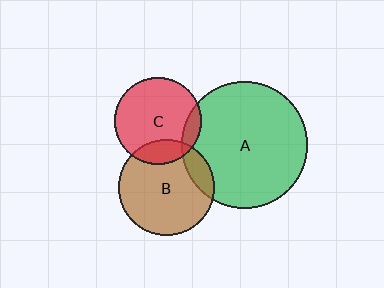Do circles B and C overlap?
Yes.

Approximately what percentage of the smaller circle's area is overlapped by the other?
Approximately 15%.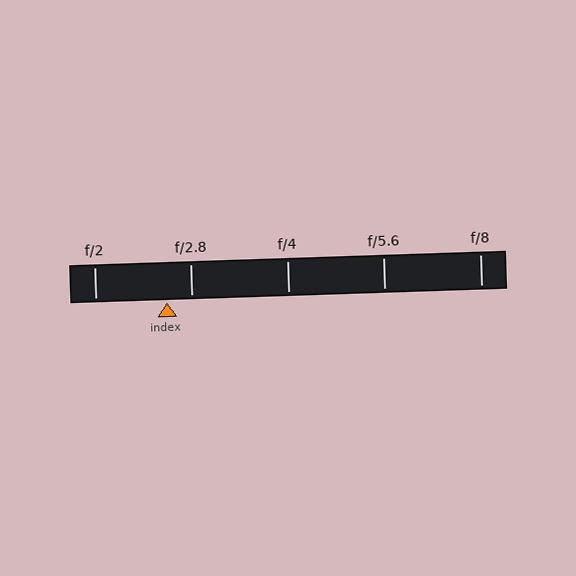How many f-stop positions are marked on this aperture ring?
There are 5 f-stop positions marked.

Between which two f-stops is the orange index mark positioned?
The index mark is between f/2 and f/2.8.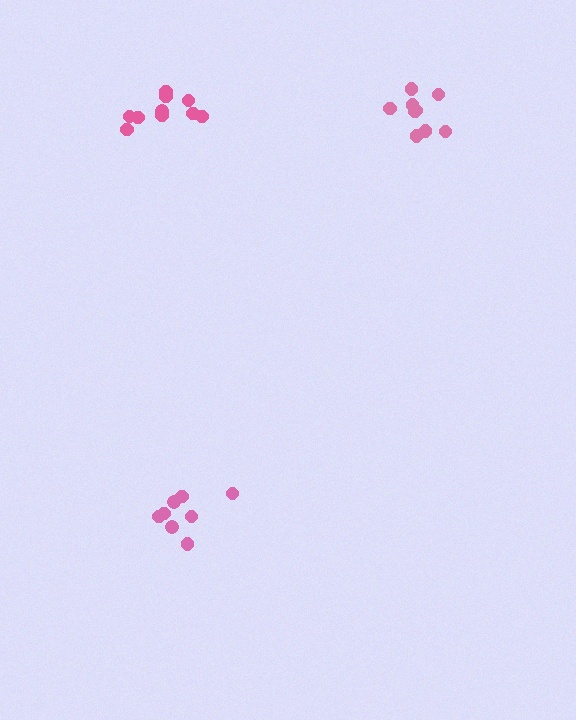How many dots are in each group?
Group 1: 10 dots, Group 2: 8 dots, Group 3: 9 dots (27 total).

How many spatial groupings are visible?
There are 3 spatial groupings.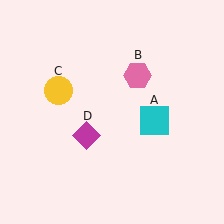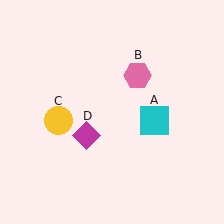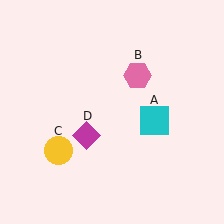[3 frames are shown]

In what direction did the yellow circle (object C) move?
The yellow circle (object C) moved down.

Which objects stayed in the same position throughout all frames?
Cyan square (object A) and pink hexagon (object B) and magenta diamond (object D) remained stationary.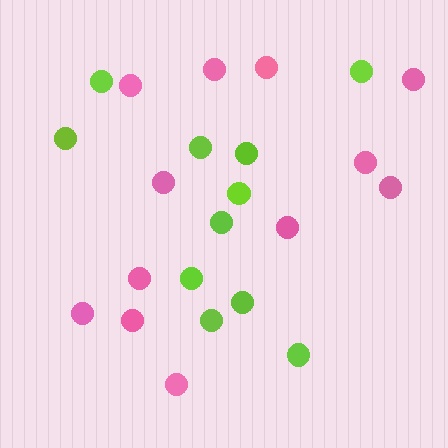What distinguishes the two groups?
There are 2 groups: one group of pink circles (12) and one group of lime circles (11).